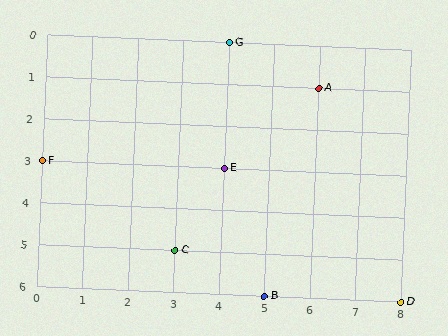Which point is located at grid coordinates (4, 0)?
Point G is at (4, 0).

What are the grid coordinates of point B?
Point B is at grid coordinates (5, 6).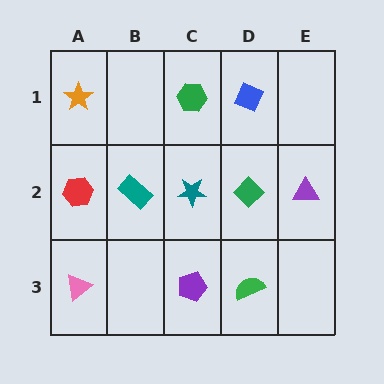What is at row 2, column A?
A red hexagon.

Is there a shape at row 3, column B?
No, that cell is empty.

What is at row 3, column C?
A purple pentagon.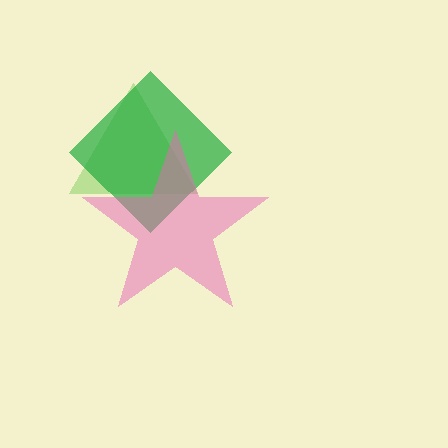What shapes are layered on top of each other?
The layered shapes are: a lime triangle, a green diamond, a pink star.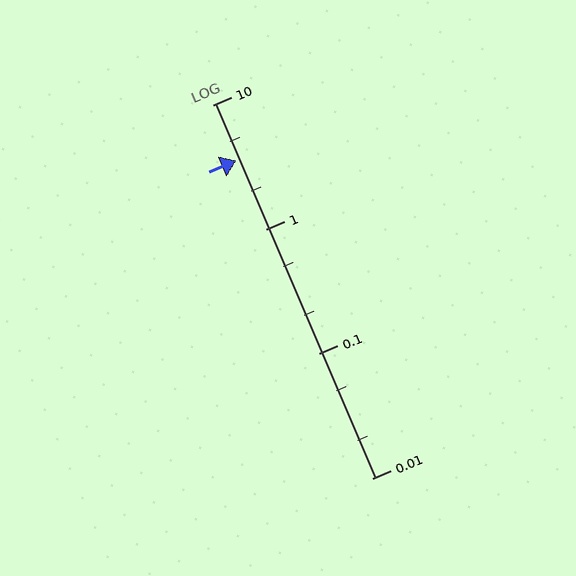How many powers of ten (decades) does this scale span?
The scale spans 3 decades, from 0.01 to 10.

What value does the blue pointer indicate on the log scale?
The pointer indicates approximately 3.6.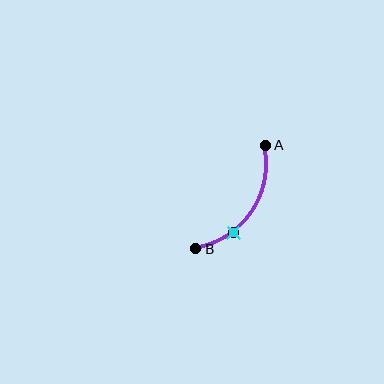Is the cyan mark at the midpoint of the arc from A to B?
No. The cyan mark lies on the arc but is closer to endpoint B. The arc midpoint would be at the point on the curve equidistant along the arc from both A and B.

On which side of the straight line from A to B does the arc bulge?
The arc bulges below and to the right of the straight line connecting A and B.